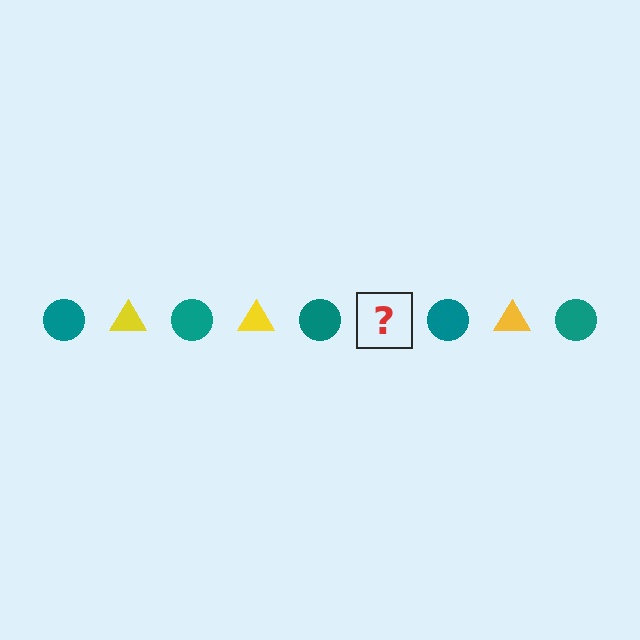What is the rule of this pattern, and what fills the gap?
The rule is that the pattern alternates between teal circle and yellow triangle. The gap should be filled with a yellow triangle.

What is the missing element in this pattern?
The missing element is a yellow triangle.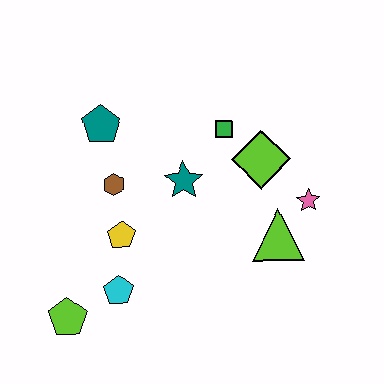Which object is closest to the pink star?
The lime triangle is closest to the pink star.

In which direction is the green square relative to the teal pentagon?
The green square is to the right of the teal pentagon.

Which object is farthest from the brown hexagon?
The pink star is farthest from the brown hexagon.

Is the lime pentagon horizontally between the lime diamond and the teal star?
No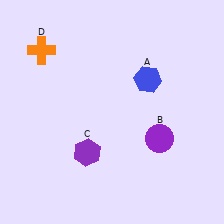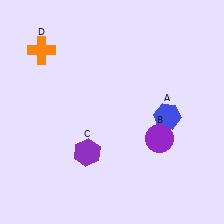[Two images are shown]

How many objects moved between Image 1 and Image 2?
1 object moved between the two images.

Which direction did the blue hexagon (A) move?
The blue hexagon (A) moved down.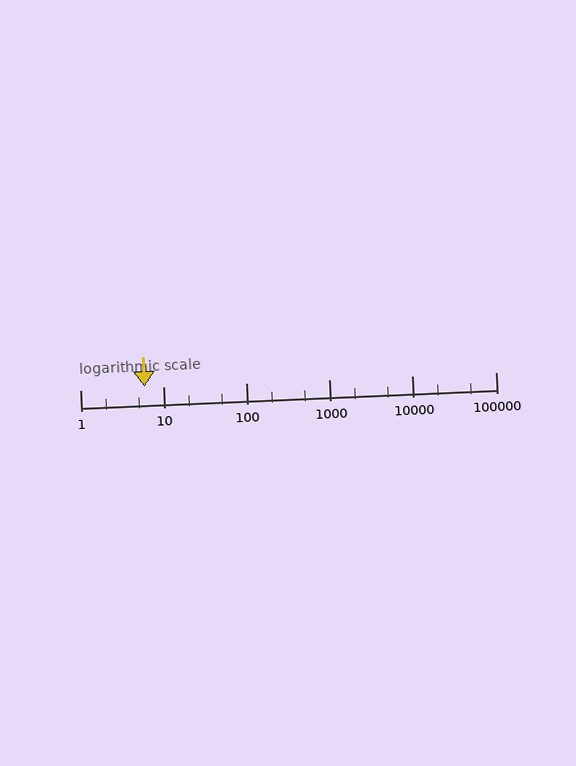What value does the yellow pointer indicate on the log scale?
The pointer indicates approximately 5.9.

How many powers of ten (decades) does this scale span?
The scale spans 5 decades, from 1 to 100000.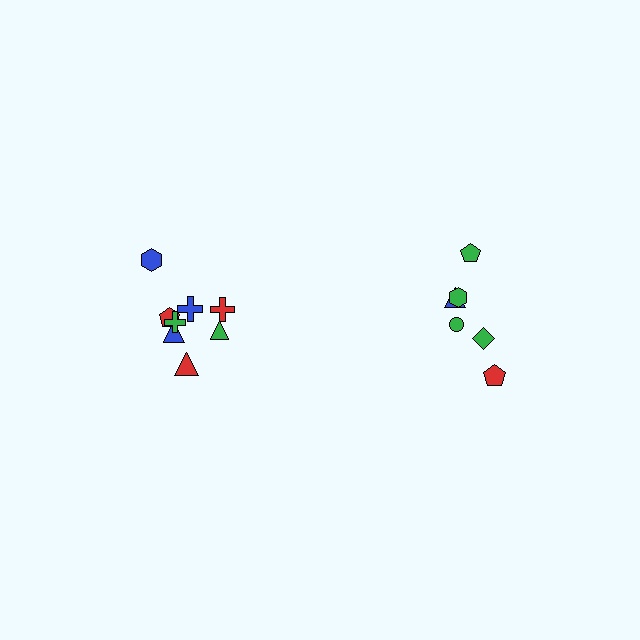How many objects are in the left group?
There are 8 objects.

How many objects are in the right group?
There are 6 objects.